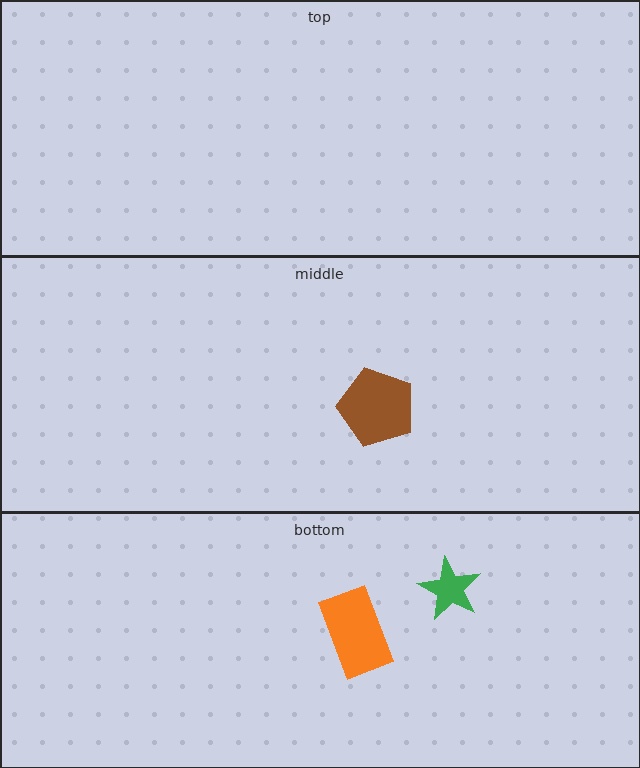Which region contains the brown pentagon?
The middle region.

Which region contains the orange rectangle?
The bottom region.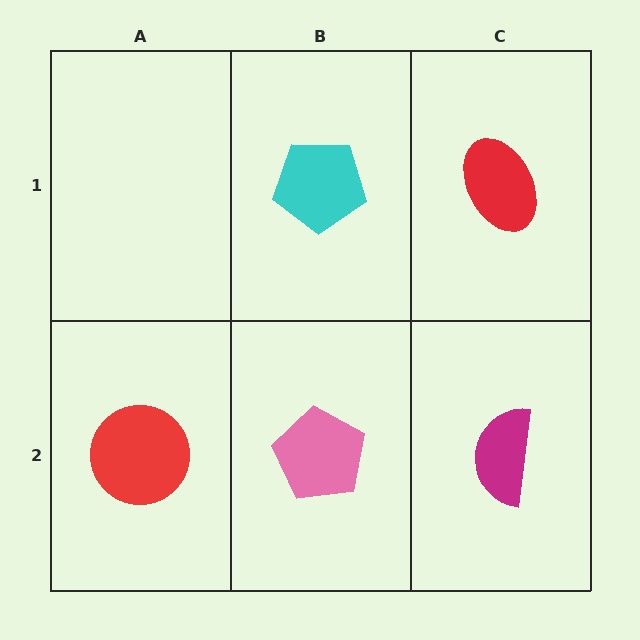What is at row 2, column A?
A red circle.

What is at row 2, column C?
A magenta semicircle.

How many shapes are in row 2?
3 shapes.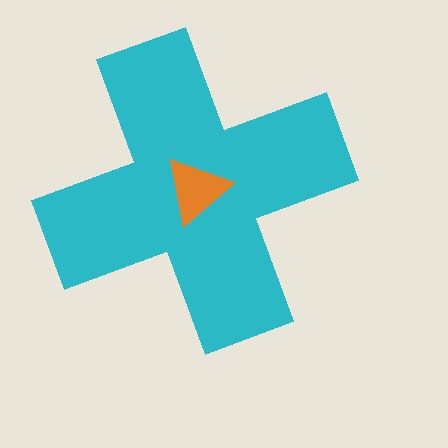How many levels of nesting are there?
2.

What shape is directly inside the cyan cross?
The orange triangle.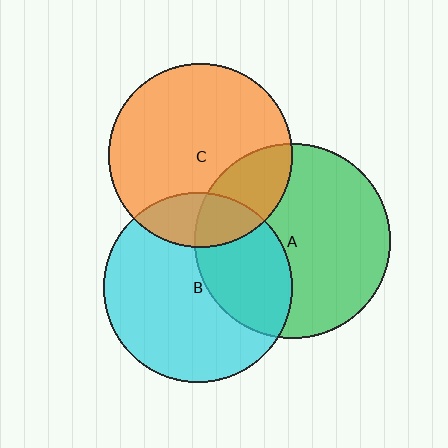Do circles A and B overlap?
Yes.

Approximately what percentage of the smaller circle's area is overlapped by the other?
Approximately 35%.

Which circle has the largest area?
Circle A (green).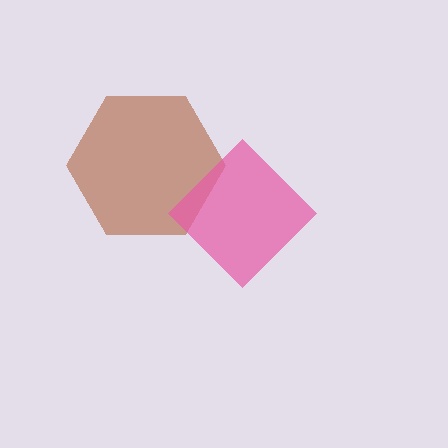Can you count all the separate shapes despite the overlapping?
Yes, there are 2 separate shapes.